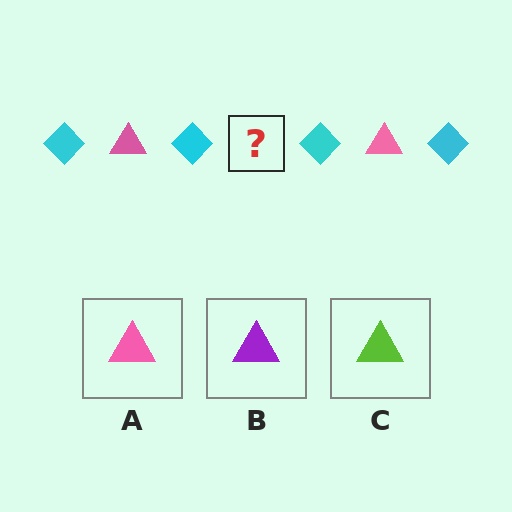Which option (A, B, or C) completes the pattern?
A.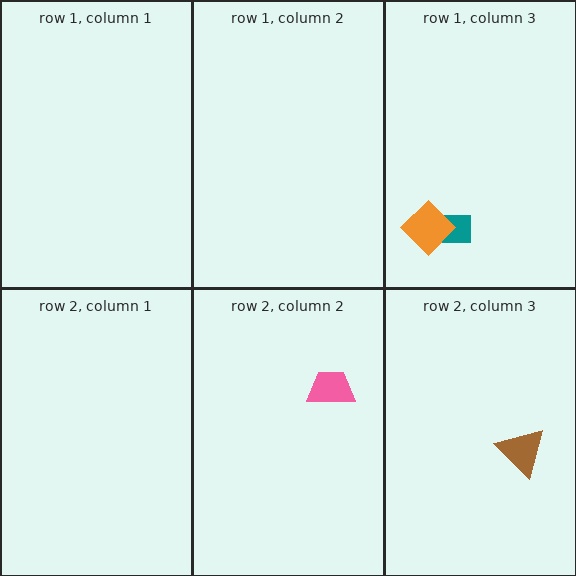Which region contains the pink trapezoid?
The row 2, column 2 region.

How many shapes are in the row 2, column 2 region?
1.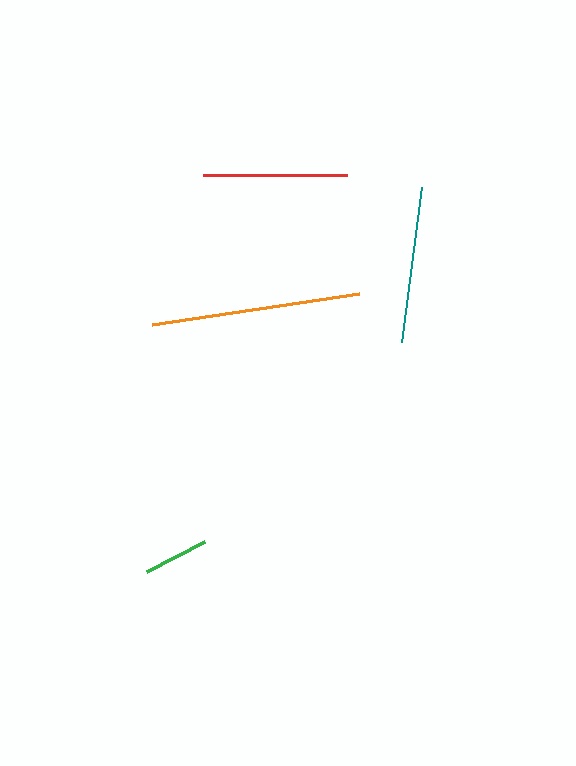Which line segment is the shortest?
The green line is the shortest at approximately 65 pixels.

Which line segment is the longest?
The orange line is the longest at approximately 210 pixels.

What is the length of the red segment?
The red segment is approximately 145 pixels long.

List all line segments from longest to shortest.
From longest to shortest: orange, teal, red, green.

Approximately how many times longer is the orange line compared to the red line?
The orange line is approximately 1.4 times the length of the red line.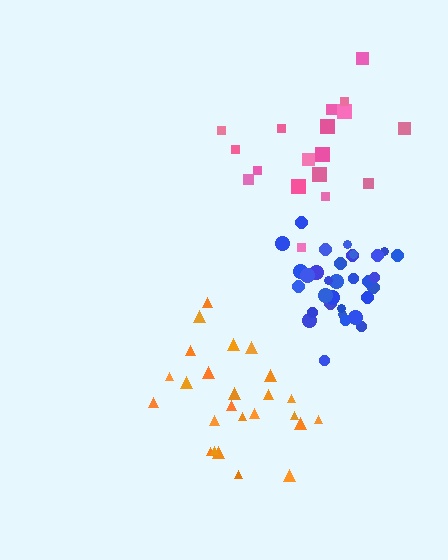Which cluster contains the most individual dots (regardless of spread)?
Blue (33).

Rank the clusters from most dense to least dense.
blue, orange, pink.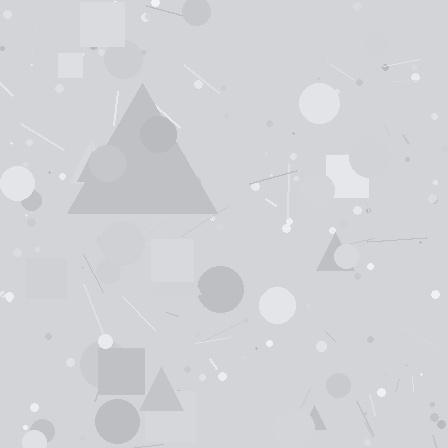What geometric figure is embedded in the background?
A triangle is embedded in the background.